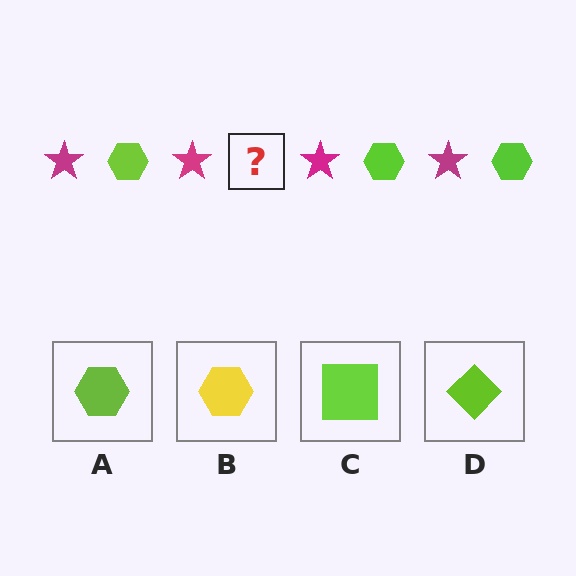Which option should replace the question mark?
Option A.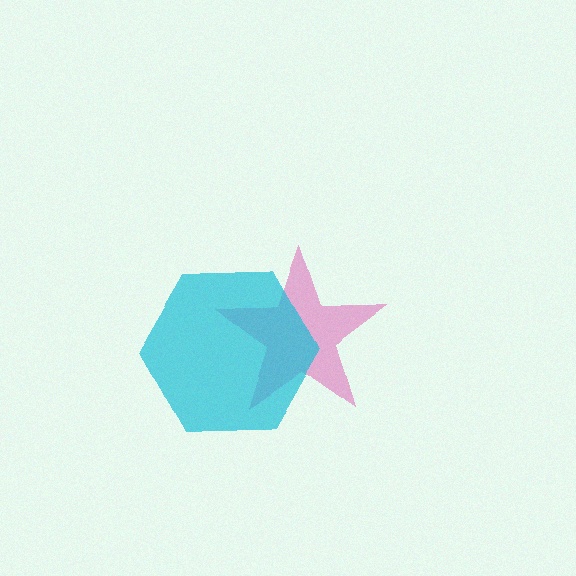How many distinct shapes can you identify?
There are 2 distinct shapes: a magenta star, a cyan hexagon.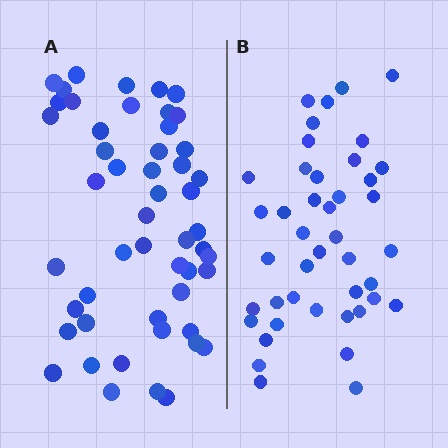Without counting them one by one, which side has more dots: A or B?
Region A (the left region) has more dots.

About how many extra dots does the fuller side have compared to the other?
Region A has roughly 8 or so more dots than region B.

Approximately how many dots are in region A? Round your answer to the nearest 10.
About 50 dots. (The exact count is 51, which rounds to 50.)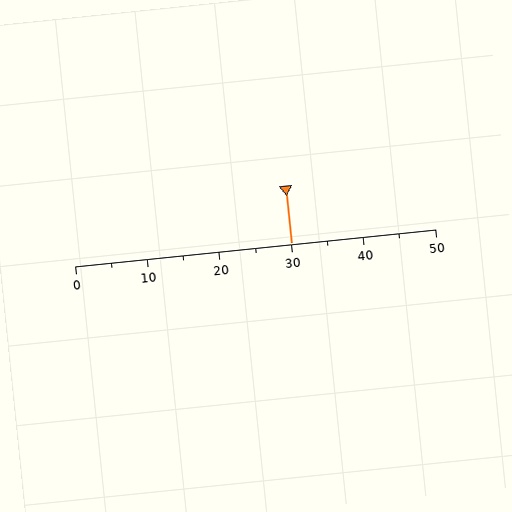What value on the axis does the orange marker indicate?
The marker indicates approximately 30.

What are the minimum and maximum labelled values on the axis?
The axis runs from 0 to 50.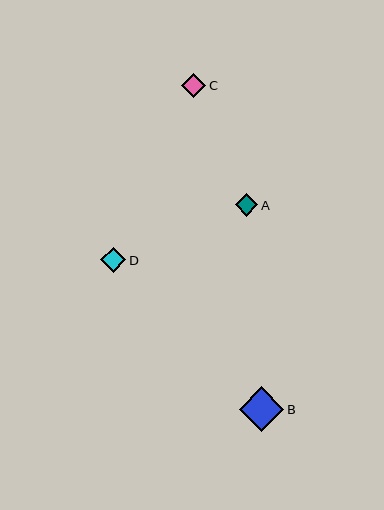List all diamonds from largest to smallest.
From largest to smallest: B, D, C, A.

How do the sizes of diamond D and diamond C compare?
Diamond D and diamond C are approximately the same size.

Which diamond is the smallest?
Diamond A is the smallest with a size of approximately 22 pixels.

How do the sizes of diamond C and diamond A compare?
Diamond C and diamond A are approximately the same size.